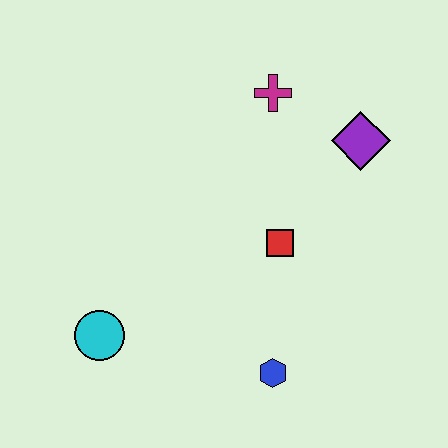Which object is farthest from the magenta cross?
The cyan circle is farthest from the magenta cross.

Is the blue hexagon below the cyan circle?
Yes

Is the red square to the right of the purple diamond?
No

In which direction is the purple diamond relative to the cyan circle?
The purple diamond is to the right of the cyan circle.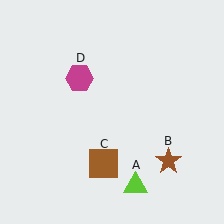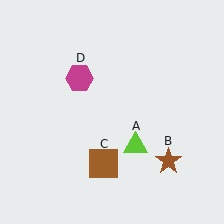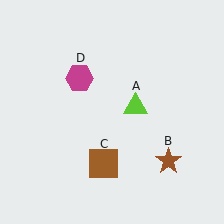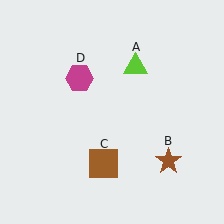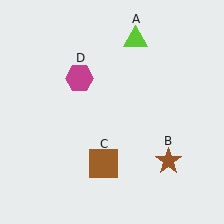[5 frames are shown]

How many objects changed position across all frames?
1 object changed position: lime triangle (object A).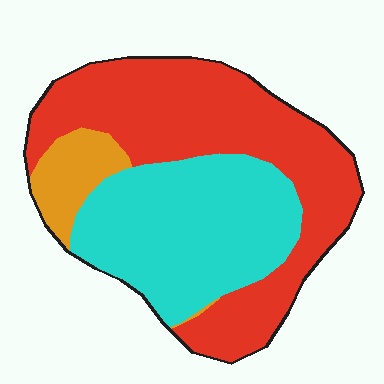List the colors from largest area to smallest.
From largest to smallest: red, cyan, orange.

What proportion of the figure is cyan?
Cyan takes up about two fifths (2/5) of the figure.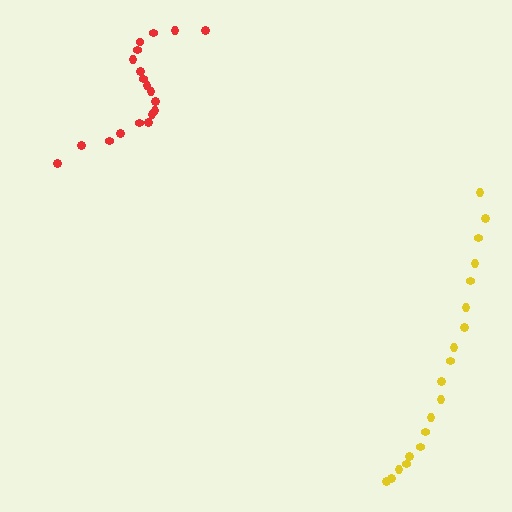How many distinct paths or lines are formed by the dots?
There are 2 distinct paths.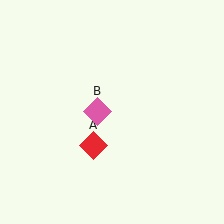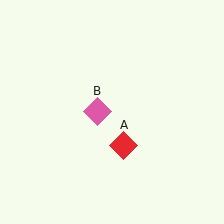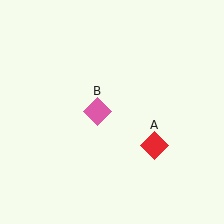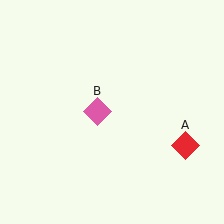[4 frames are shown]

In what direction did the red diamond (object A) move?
The red diamond (object A) moved right.